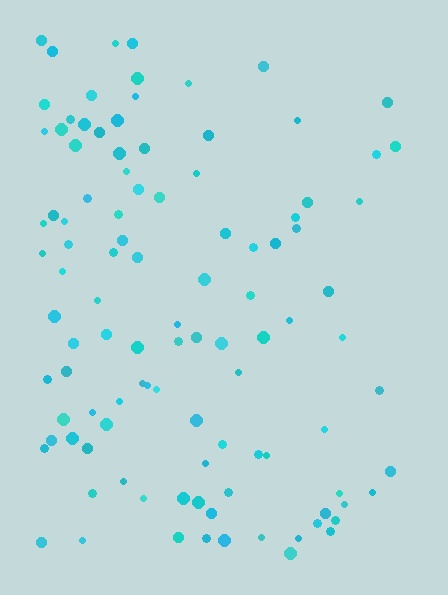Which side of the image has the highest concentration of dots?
The left.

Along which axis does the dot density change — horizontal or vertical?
Horizontal.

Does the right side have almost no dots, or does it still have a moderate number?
Still a moderate number, just noticeably fewer than the left.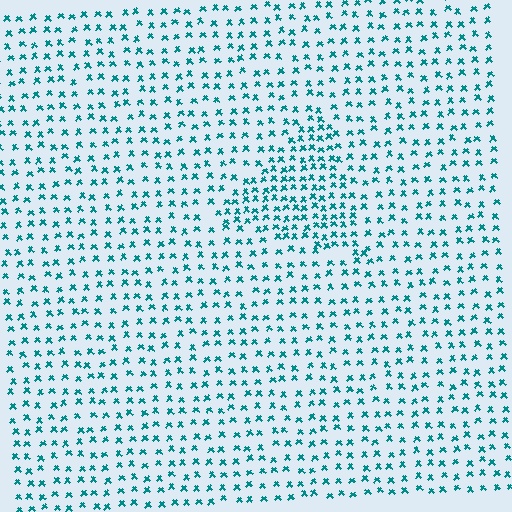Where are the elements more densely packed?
The elements are more densely packed inside the triangle boundary.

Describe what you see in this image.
The image contains small teal elements arranged at two different densities. A triangle-shaped region is visible where the elements are more densely packed than the surrounding area.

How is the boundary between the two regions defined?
The boundary is defined by a change in element density (approximately 1.8x ratio). All elements are the same color, size, and shape.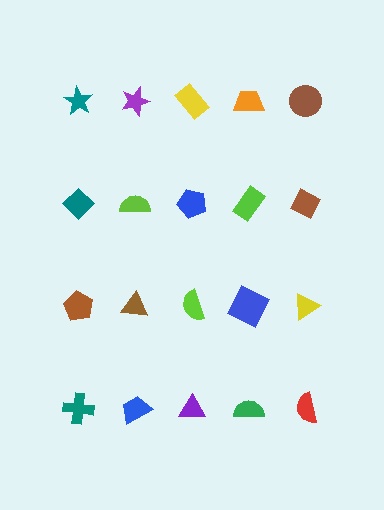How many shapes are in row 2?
5 shapes.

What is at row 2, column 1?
A teal diamond.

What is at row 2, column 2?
A lime semicircle.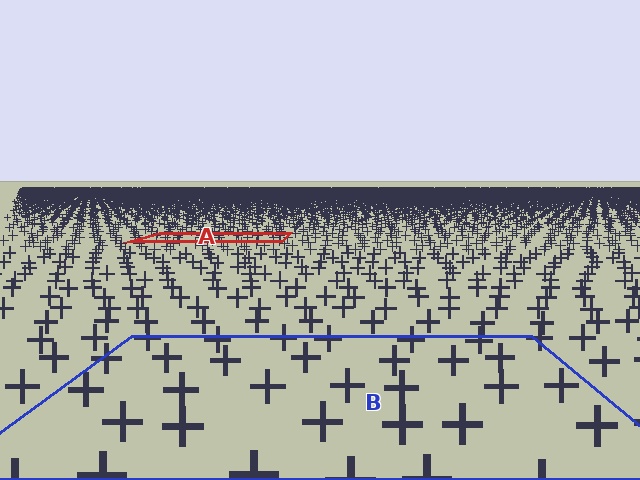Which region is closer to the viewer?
Region B is closer. The texture elements there are larger and more spread out.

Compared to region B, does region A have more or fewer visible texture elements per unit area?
Region A has more texture elements per unit area — they are packed more densely because it is farther away.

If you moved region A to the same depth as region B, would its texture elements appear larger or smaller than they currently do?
They would appear larger. At a closer depth, the same texture elements are projected at a bigger on-screen size.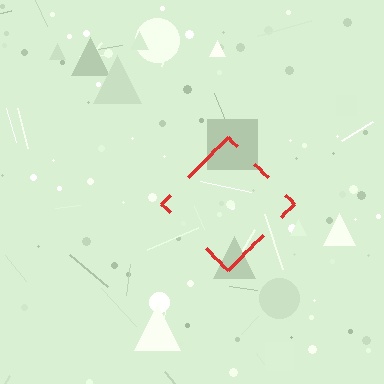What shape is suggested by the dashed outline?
The dashed outline suggests a diamond.